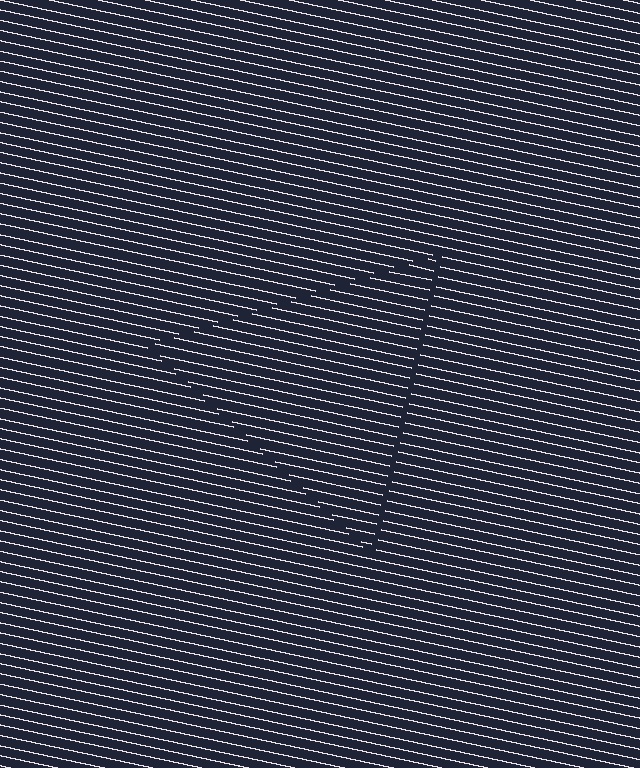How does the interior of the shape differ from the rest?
The interior of the shape contains the same grating, shifted by half a period — the contour is defined by the phase discontinuity where line-ends from the inner and outer gratings abut.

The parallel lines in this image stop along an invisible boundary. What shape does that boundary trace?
An illusory triangle. The interior of the shape contains the same grating, shifted by half a period — the contour is defined by the phase discontinuity where line-ends from the inner and outer gratings abut.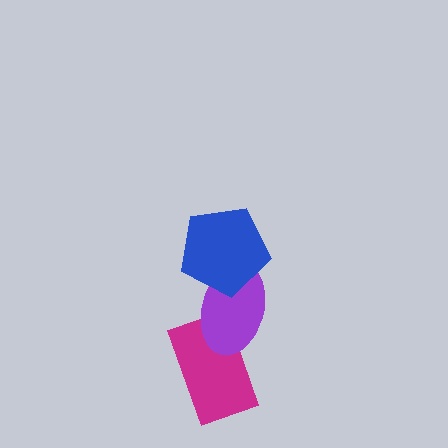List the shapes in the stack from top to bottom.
From top to bottom: the blue pentagon, the purple ellipse, the magenta rectangle.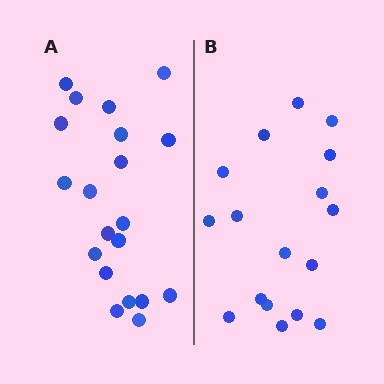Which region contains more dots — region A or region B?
Region A (the left region) has more dots.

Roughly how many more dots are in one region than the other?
Region A has just a few more — roughly 2 or 3 more dots than region B.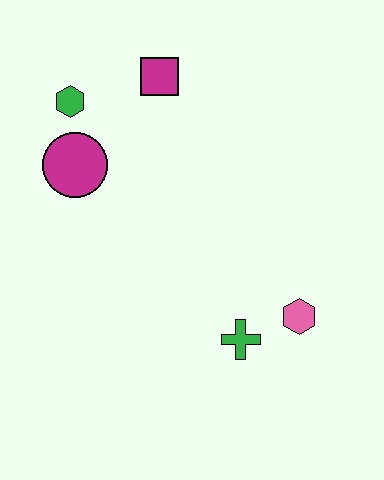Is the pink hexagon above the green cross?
Yes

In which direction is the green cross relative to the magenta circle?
The green cross is below the magenta circle.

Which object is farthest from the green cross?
The green hexagon is farthest from the green cross.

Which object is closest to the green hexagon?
The magenta circle is closest to the green hexagon.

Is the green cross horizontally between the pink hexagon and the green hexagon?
Yes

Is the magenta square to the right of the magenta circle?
Yes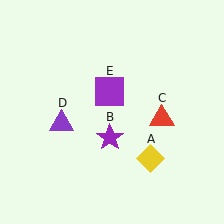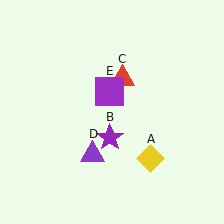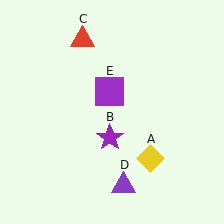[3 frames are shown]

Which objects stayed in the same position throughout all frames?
Yellow diamond (object A) and purple star (object B) and purple square (object E) remained stationary.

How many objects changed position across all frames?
2 objects changed position: red triangle (object C), purple triangle (object D).